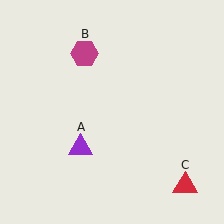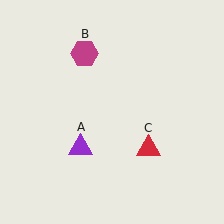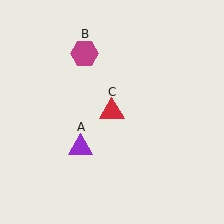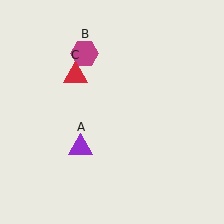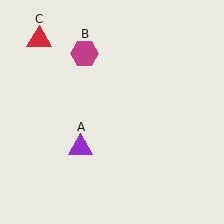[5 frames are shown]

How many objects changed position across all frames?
1 object changed position: red triangle (object C).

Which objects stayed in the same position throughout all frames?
Purple triangle (object A) and magenta hexagon (object B) remained stationary.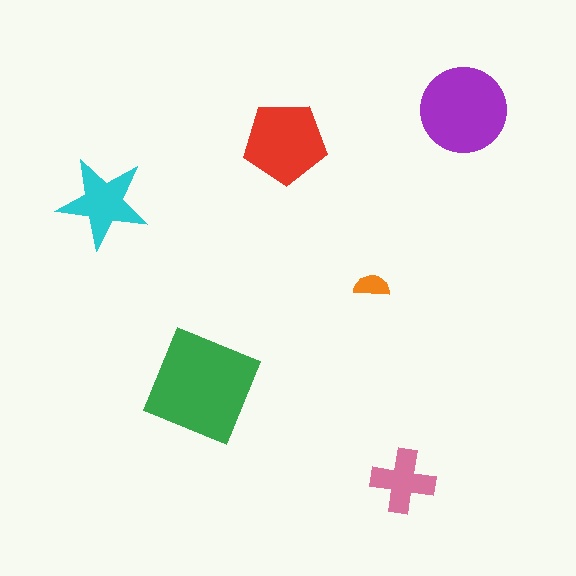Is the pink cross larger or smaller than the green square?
Smaller.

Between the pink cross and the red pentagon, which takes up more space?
The red pentagon.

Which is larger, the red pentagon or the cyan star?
The red pentagon.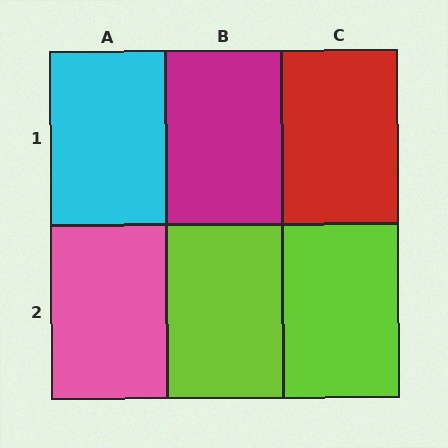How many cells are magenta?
1 cell is magenta.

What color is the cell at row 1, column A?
Cyan.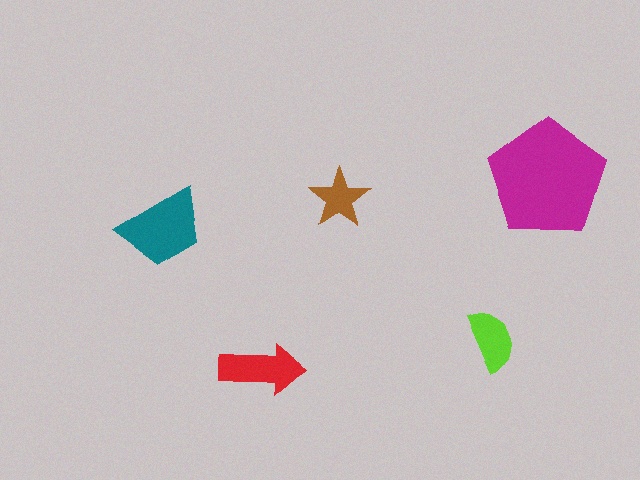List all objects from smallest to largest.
The brown star, the lime semicircle, the red arrow, the teal trapezoid, the magenta pentagon.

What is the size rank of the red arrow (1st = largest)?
3rd.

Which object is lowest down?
The red arrow is bottommost.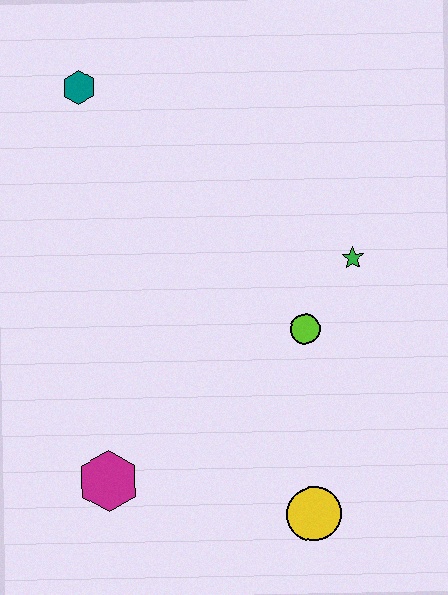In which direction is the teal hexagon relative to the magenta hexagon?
The teal hexagon is above the magenta hexagon.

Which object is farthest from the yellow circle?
The teal hexagon is farthest from the yellow circle.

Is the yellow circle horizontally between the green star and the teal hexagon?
Yes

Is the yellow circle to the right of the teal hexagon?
Yes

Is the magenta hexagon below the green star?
Yes